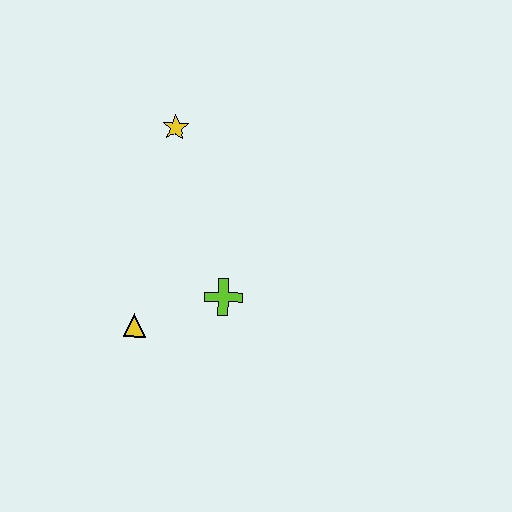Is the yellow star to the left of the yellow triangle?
No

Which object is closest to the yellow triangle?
The lime cross is closest to the yellow triangle.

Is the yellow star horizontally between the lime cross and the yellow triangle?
Yes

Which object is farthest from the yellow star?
The yellow triangle is farthest from the yellow star.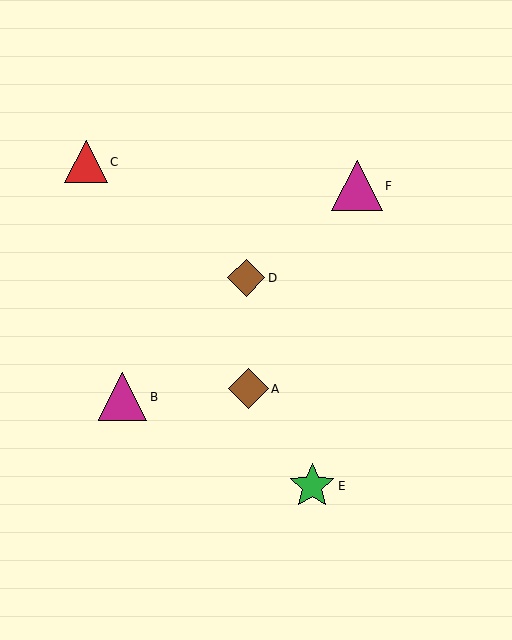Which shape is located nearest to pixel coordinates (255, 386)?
The brown diamond (labeled A) at (248, 389) is nearest to that location.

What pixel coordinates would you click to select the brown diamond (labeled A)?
Click at (248, 389) to select the brown diamond A.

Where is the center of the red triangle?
The center of the red triangle is at (86, 162).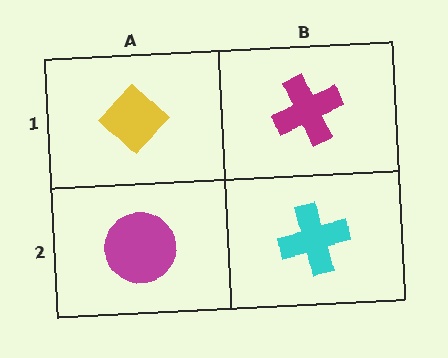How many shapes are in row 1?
2 shapes.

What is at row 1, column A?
A yellow diamond.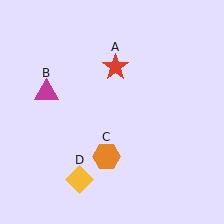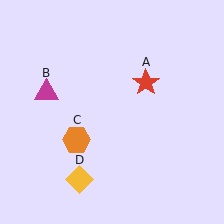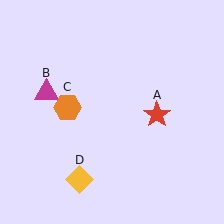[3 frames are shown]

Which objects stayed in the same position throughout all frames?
Magenta triangle (object B) and yellow diamond (object D) remained stationary.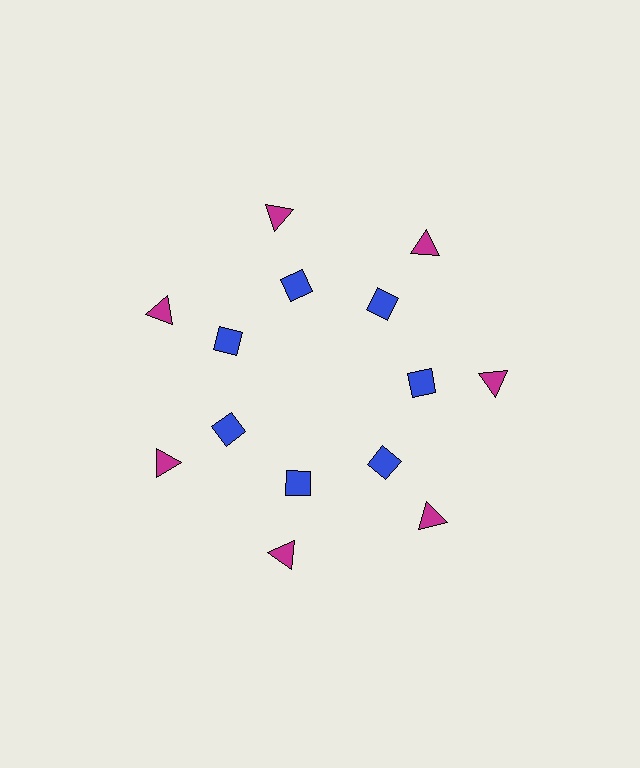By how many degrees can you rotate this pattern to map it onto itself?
The pattern maps onto itself every 51 degrees of rotation.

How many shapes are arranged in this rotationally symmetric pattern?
There are 14 shapes, arranged in 7 groups of 2.